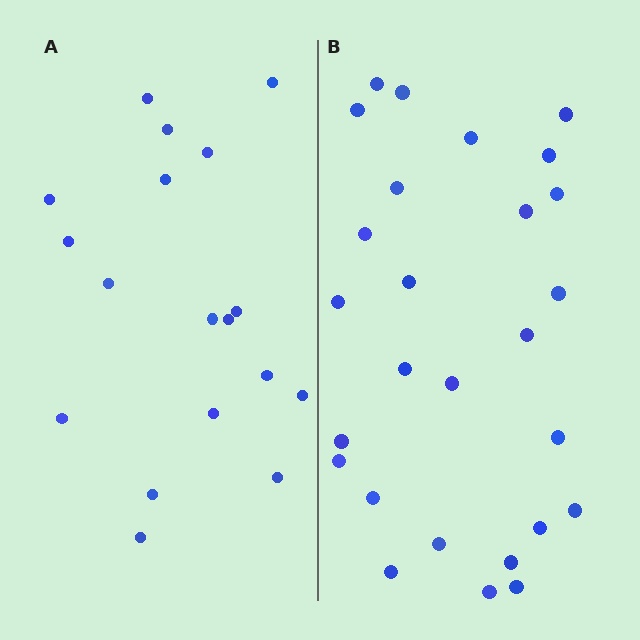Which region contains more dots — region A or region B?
Region B (the right region) has more dots.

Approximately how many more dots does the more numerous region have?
Region B has roughly 8 or so more dots than region A.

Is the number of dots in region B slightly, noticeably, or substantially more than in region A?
Region B has substantially more. The ratio is roughly 1.5 to 1.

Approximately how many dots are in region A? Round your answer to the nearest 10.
About 20 dots. (The exact count is 18, which rounds to 20.)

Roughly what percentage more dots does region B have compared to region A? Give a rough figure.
About 50% more.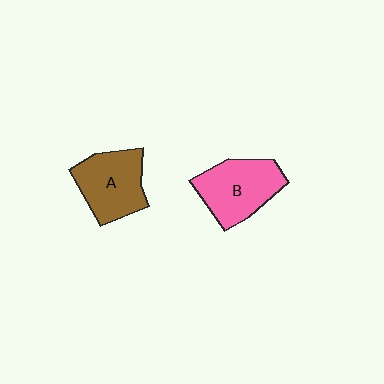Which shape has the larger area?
Shape B (pink).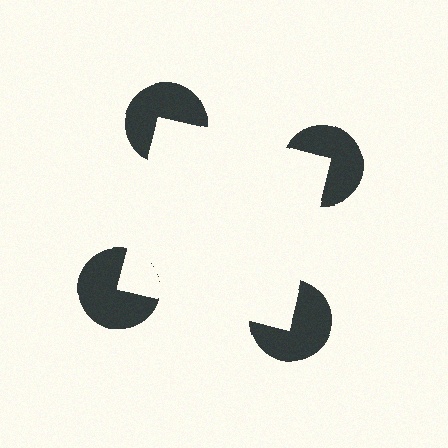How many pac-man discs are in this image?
There are 4 — one at each vertex of the illusory square.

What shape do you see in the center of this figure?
An illusory square — its edges are inferred from the aligned wedge cuts in the pac-man discs, not physically drawn.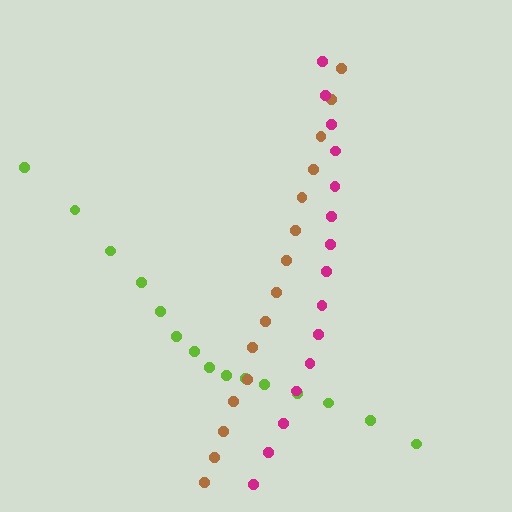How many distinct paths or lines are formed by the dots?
There are 3 distinct paths.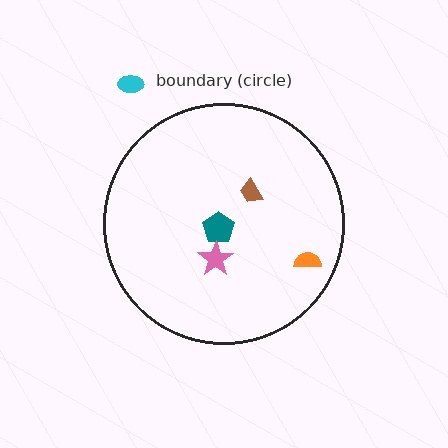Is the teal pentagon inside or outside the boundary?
Inside.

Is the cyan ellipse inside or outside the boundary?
Outside.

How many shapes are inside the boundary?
4 inside, 1 outside.